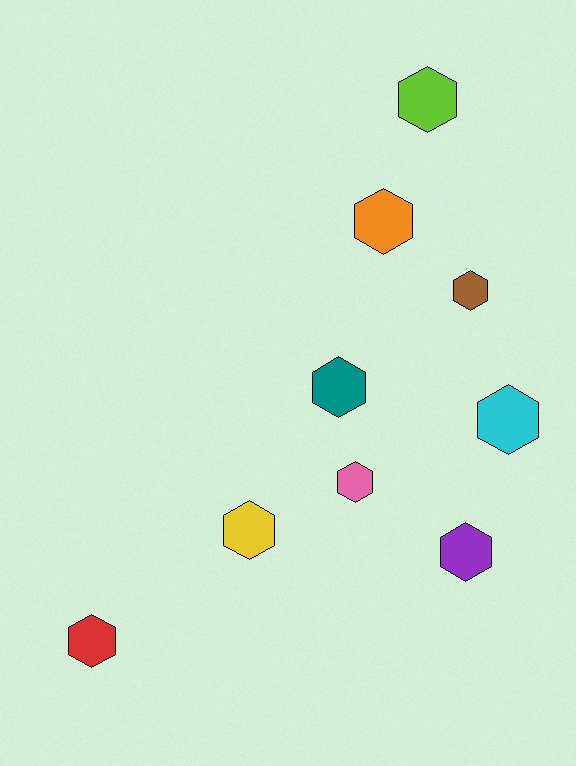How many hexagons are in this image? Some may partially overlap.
There are 9 hexagons.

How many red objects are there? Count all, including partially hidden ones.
There is 1 red object.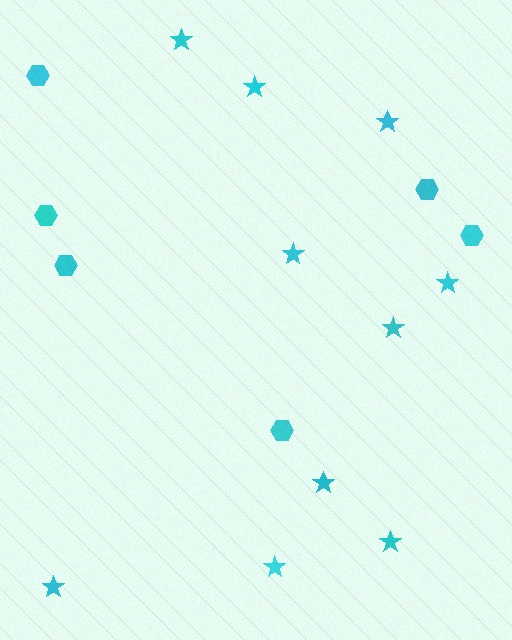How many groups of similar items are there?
There are 2 groups: one group of stars (10) and one group of hexagons (6).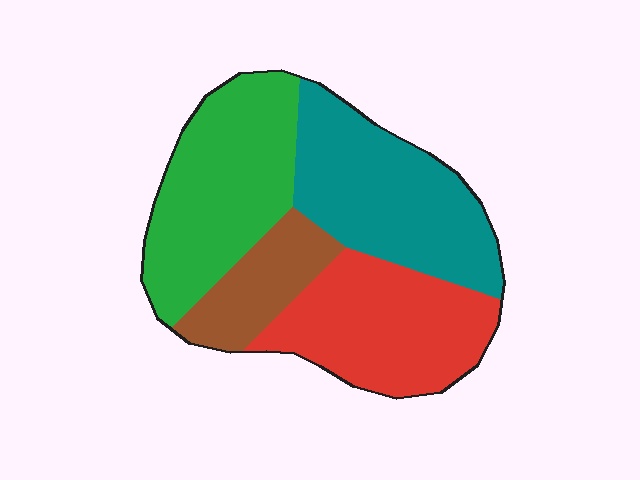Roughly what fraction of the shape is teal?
Teal takes up between a quarter and a half of the shape.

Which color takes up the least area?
Brown, at roughly 15%.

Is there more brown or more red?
Red.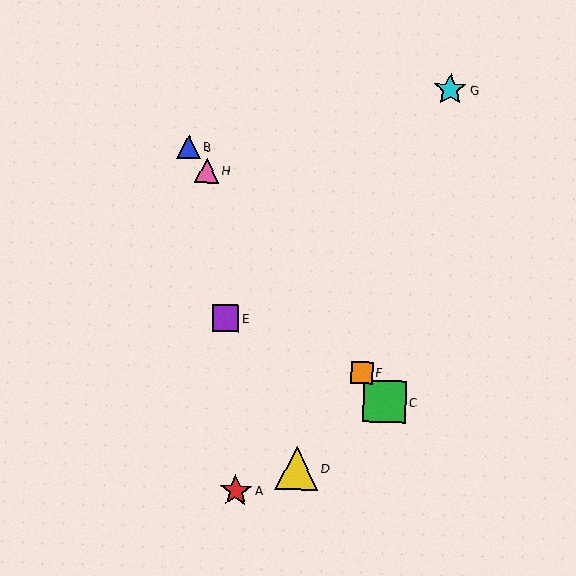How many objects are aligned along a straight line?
4 objects (B, C, F, H) are aligned along a straight line.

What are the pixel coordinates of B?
Object B is at (189, 147).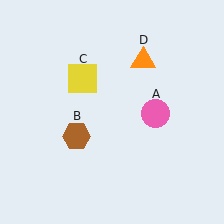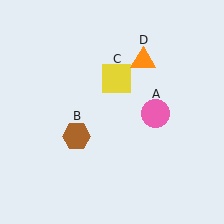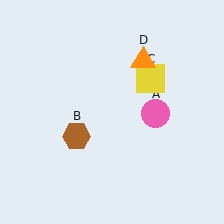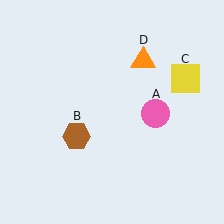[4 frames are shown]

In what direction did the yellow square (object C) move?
The yellow square (object C) moved right.